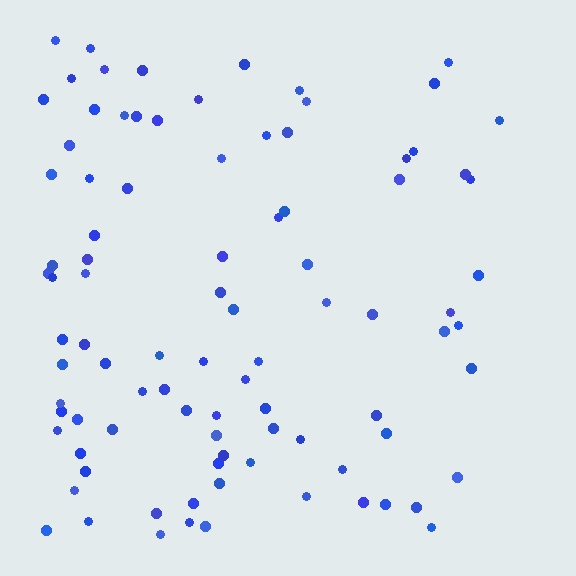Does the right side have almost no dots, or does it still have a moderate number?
Still a moderate number, just noticeably fewer than the left.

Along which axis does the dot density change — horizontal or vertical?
Horizontal.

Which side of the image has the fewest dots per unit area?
The right.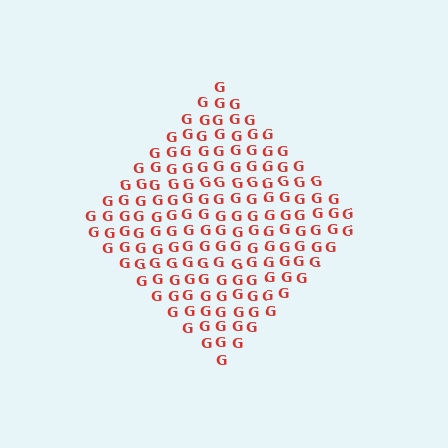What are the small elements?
The small elements are letter G's.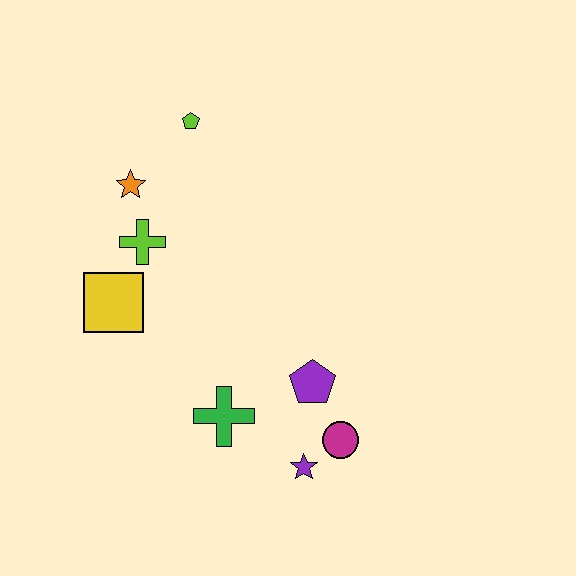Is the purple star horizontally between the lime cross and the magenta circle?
Yes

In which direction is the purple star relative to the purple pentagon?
The purple star is below the purple pentagon.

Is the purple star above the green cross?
No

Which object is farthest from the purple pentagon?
The lime pentagon is farthest from the purple pentagon.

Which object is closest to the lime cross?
The orange star is closest to the lime cross.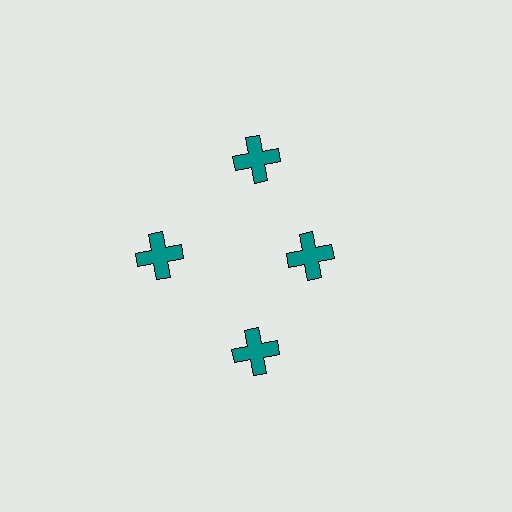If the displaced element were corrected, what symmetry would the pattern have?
It would have 4-fold rotational symmetry — the pattern would map onto itself every 90 degrees.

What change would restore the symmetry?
The symmetry would be restored by moving it outward, back onto the ring so that all 4 crosses sit at equal angles and equal distance from the center.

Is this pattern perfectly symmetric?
No. The 4 teal crosses are arranged in a ring, but one element near the 3 o'clock position is pulled inward toward the center, breaking the 4-fold rotational symmetry.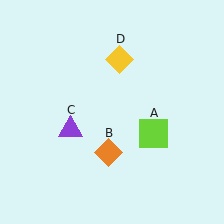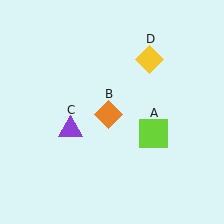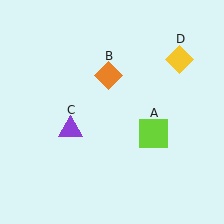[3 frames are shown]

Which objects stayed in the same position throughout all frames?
Lime square (object A) and purple triangle (object C) remained stationary.